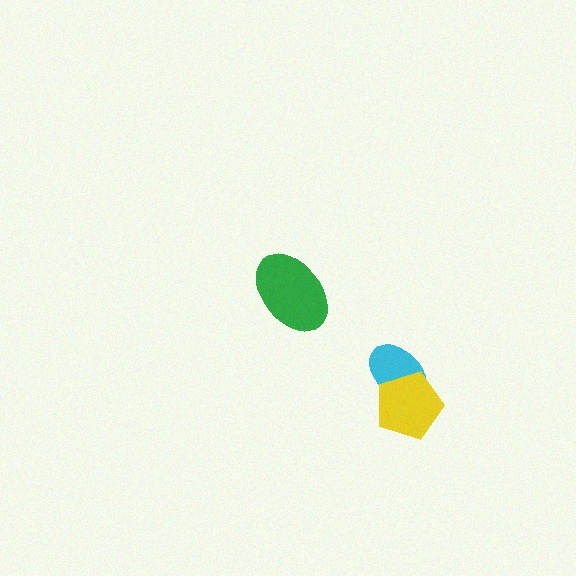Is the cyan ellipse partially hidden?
Yes, it is partially covered by another shape.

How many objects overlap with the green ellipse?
0 objects overlap with the green ellipse.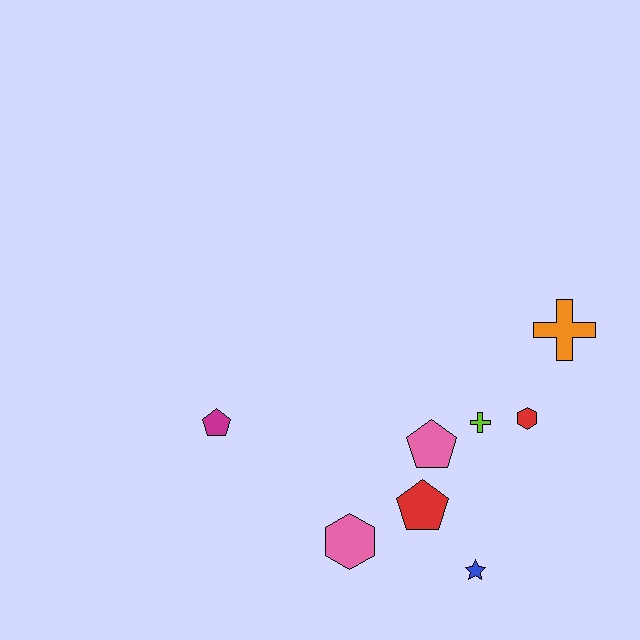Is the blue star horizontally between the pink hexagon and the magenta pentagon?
No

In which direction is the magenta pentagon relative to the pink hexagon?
The magenta pentagon is to the left of the pink hexagon.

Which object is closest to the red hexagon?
The lime cross is closest to the red hexagon.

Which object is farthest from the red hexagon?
The magenta pentagon is farthest from the red hexagon.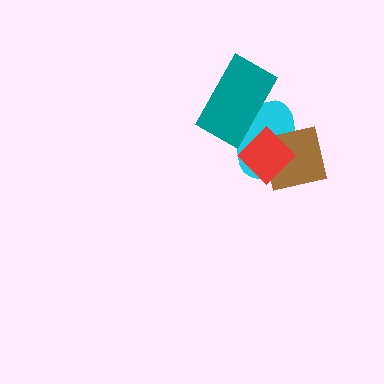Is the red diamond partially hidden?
Yes, it is partially covered by another shape.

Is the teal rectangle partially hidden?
No, no other shape covers it.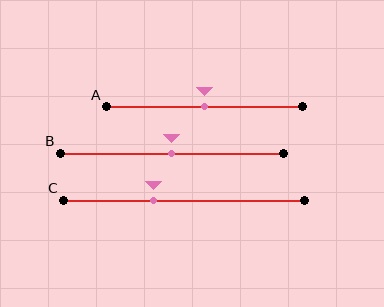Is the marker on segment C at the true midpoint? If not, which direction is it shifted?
No, the marker on segment C is shifted to the left by about 13% of the segment length.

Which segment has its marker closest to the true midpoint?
Segment A has its marker closest to the true midpoint.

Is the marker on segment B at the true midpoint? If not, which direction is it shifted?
Yes, the marker on segment B is at the true midpoint.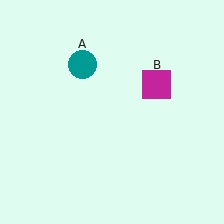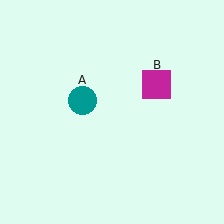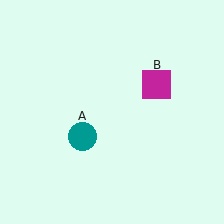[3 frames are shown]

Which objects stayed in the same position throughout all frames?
Magenta square (object B) remained stationary.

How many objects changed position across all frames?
1 object changed position: teal circle (object A).